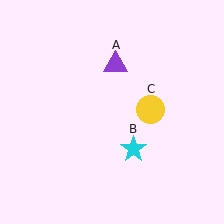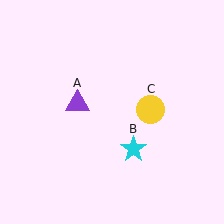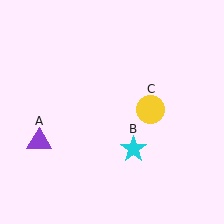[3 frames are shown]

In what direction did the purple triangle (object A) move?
The purple triangle (object A) moved down and to the left.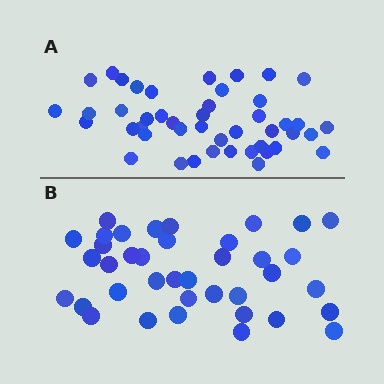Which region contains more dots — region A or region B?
Region A (the top region) has more dots.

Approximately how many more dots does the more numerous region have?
Region A has roughly 8 or so more dots than region B.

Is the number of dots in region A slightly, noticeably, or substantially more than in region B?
Region A has only slightly more — the two regions are fairly close. The ratio is roughly 1.2 to 1.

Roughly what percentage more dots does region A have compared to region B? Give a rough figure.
About 20% more.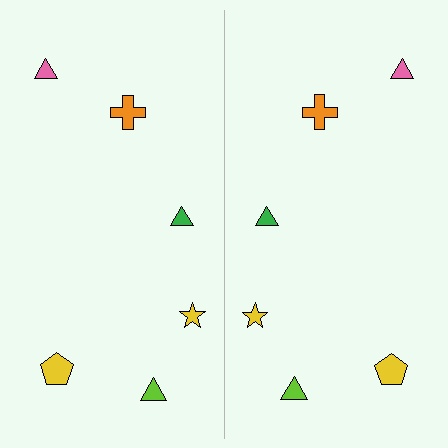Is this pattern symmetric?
Yes, this pattern has bilateral (reflection) symmetry.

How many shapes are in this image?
There are 12 shapes in this image.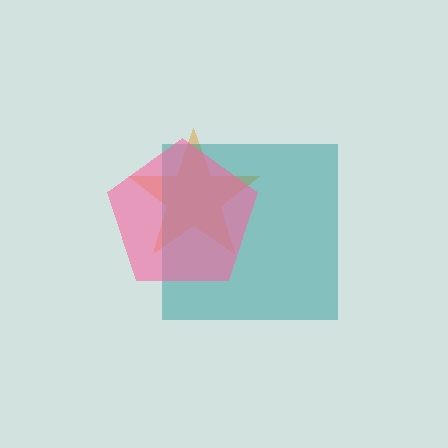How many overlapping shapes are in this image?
There are 3 overlapping shapes in the image.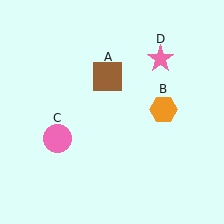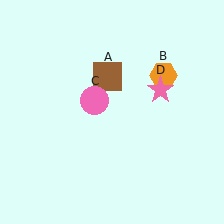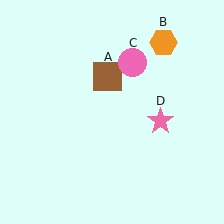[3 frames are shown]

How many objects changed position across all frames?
3 objects changed position: orange hexagon (object B), pink circle (object C), pink star (object D).